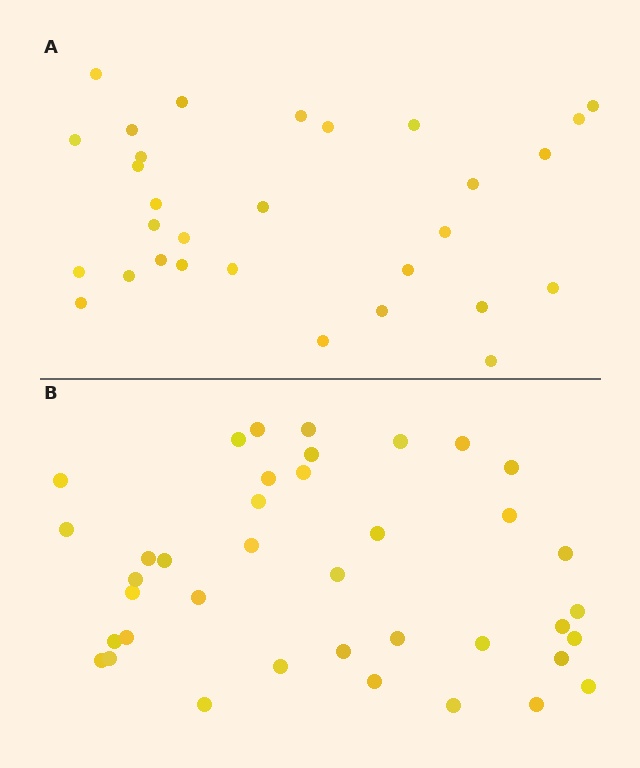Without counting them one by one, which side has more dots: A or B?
Region B (the bottom region) has more dots.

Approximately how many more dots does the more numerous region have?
Region B has roughly 8 or so more dots than region A.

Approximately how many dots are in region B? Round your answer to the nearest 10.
About 40 dots. (The exact count is 39, which rounds to 40.)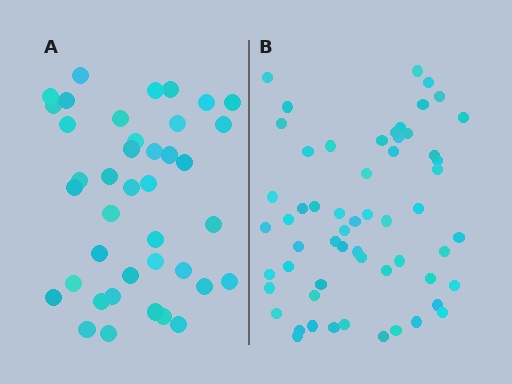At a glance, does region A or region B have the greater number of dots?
Region B (the right region) has more dots.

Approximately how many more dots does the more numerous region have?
Region B has approximately 20 more dots than region A.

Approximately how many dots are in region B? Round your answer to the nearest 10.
About 60 dots. (The exact count is 58, which rounds to 60.)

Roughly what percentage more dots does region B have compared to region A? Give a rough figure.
About 45% more.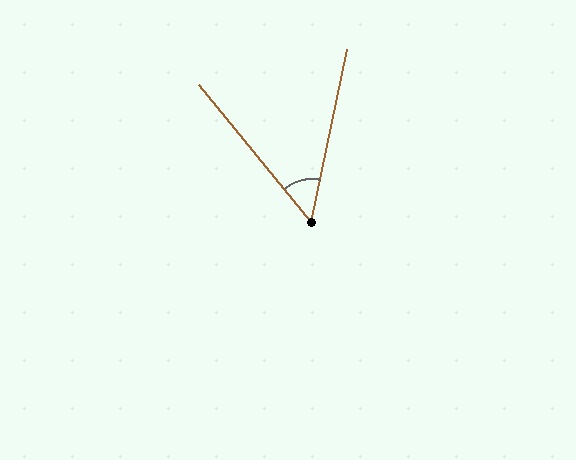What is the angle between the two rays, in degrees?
Approximately 51 degrees.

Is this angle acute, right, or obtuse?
It is acute.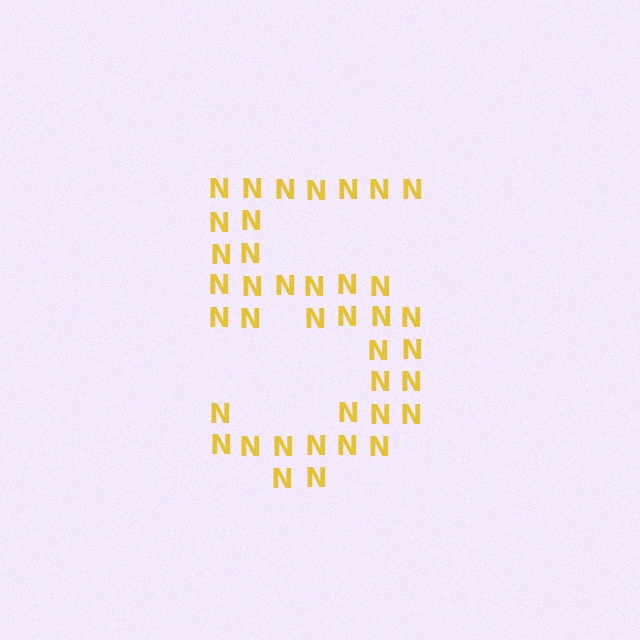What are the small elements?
The small elements are letter N's.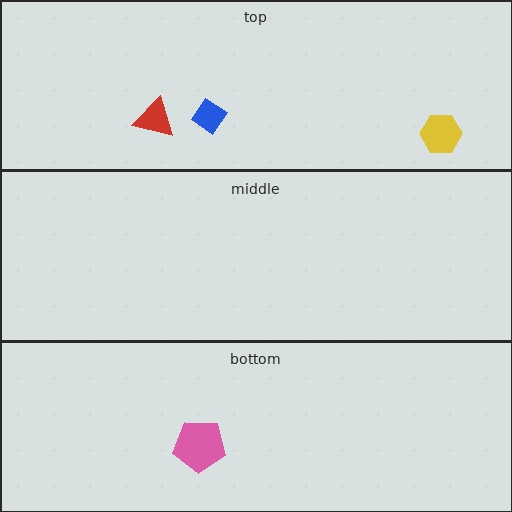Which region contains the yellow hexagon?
The top region.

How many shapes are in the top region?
3.